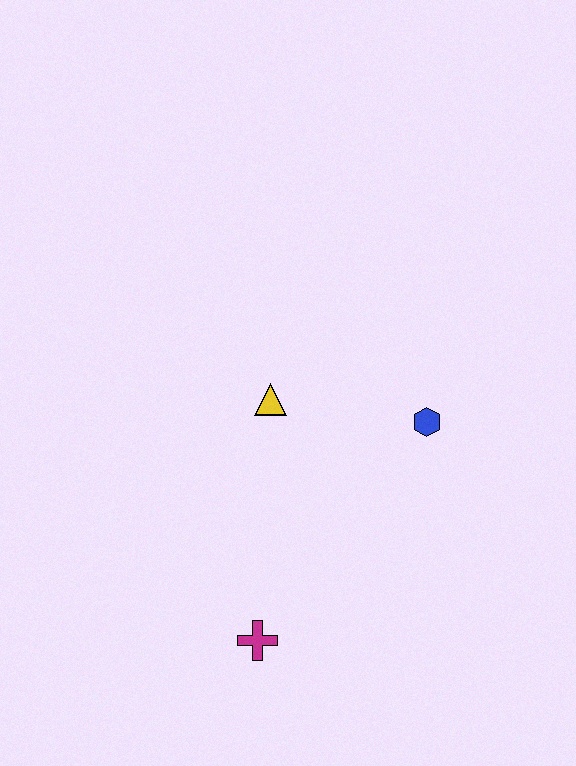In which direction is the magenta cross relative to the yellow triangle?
The magenta cross is below the yellow triangle.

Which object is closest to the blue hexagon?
The yellow triangle is closest to the blue hexagon.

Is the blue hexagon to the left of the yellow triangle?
No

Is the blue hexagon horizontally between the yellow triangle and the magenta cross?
No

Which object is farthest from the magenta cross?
The blue hexagon is farthest from the magenta cross.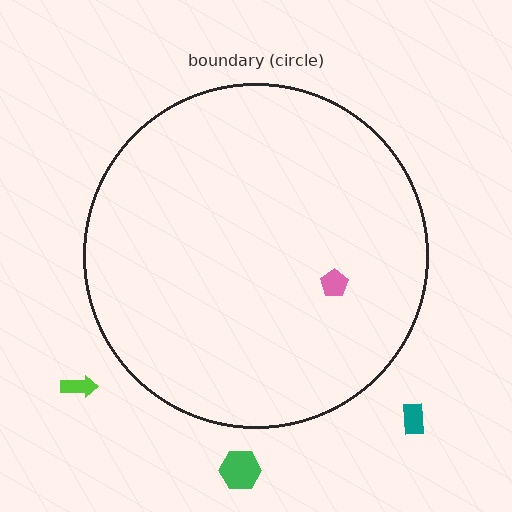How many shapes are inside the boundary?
1 inside, 3 outside.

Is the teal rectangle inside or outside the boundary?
Outside.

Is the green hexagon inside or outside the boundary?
Outside.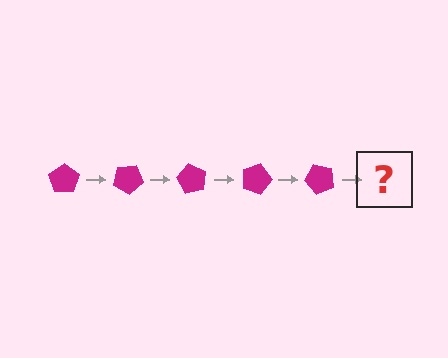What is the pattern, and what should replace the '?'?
The pattern is that the pentagon rotates 30 degrees each step. The '?' should be a magenta pentagon rotated 150 degrees.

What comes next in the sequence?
The next element should be a magenta pentagon rotated 150 degrees.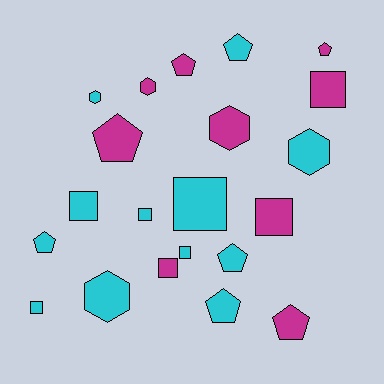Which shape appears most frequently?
Pentagon, with 8 objects.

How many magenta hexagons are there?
There are 2 magenta hexagons.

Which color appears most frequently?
Cyan, with 12 objects.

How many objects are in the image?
There are 21 objects.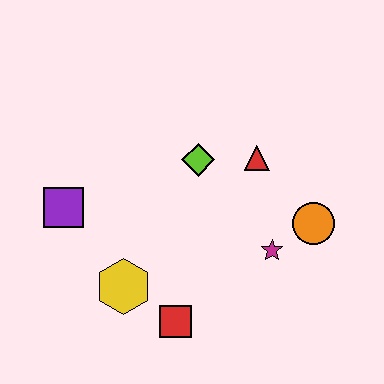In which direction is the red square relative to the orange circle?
The red square is to the left of the orange circle.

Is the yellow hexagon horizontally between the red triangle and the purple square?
Yes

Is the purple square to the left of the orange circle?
Yes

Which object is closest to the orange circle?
The magenta star is closest to the orange circle.